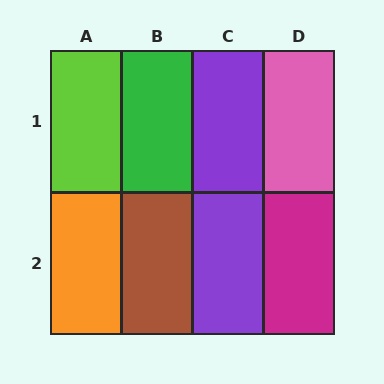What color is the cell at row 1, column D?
Pink.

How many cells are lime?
1 cell is lime.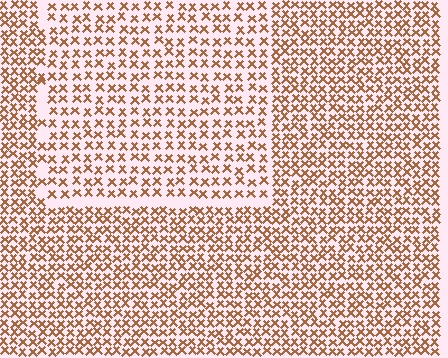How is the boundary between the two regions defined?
The boundary is defined by a change in element density (approximately 1.6x ratio). All elements are the same color, size, and shape.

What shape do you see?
I see a rectangle.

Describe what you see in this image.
The image contains small brown elements arranged at two different densities. A rectangle-shaped region is visible where the elements are less densely packed than the surrounding area.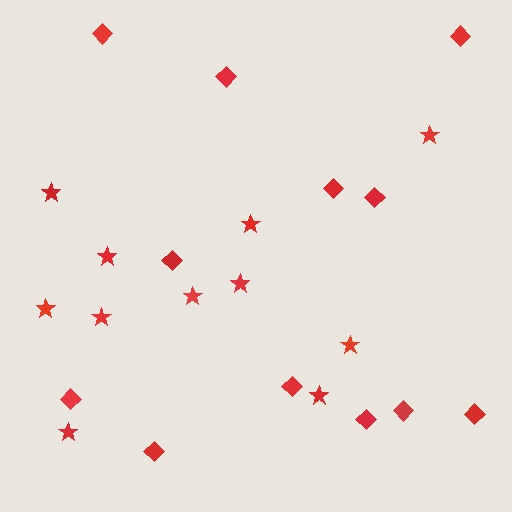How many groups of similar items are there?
There are 2 groups: one group of diamonds (12) and one group of stars (11).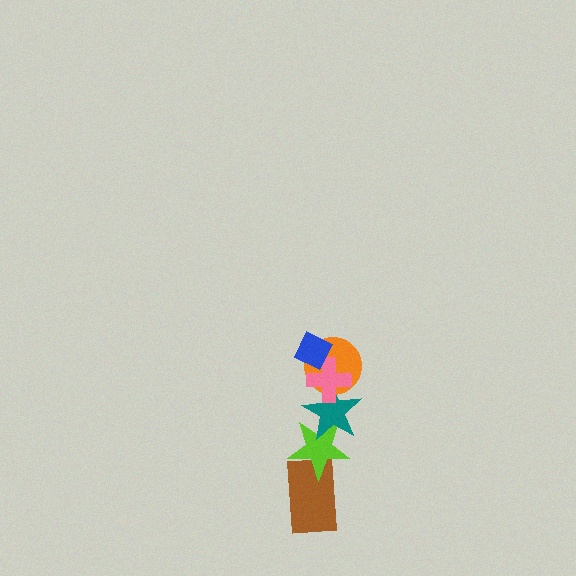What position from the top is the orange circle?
The orange circle is 3rd from the top.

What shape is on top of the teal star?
The orange circle is on top of the teal star.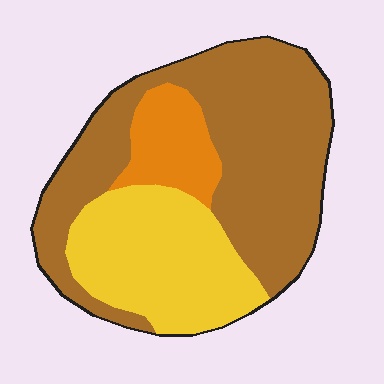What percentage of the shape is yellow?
Yellow takes up about one third (1/3) of the shape.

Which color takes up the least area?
Orange, at roughly 10%.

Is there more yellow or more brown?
Brown.